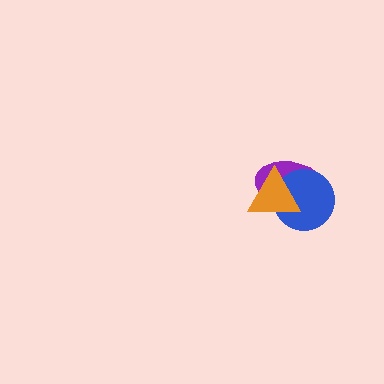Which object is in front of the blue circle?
The orange triangle is in front of the blue circle.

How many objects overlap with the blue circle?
2 objects overlap with the blue circle.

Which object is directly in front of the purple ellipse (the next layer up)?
The blue circle is directly in front of the purple ellipse.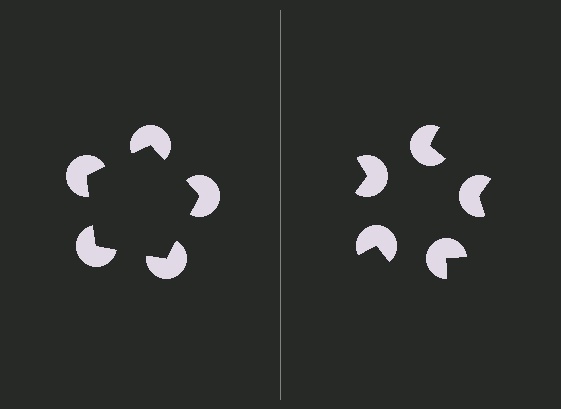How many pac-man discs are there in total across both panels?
10 — 5 on each side.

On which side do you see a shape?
An illusory pentagon appears on the left side. On the right side the wedge cuts are rotated, so no coherent shape forms.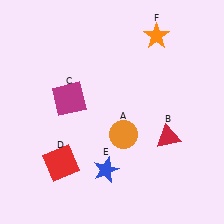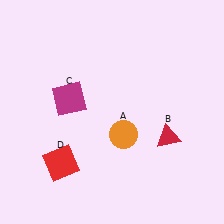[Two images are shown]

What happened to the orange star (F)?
The orange star (F) was removed in Image 2. It was in the top-right area of Image 1.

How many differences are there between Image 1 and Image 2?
There are 2 differences between the two images.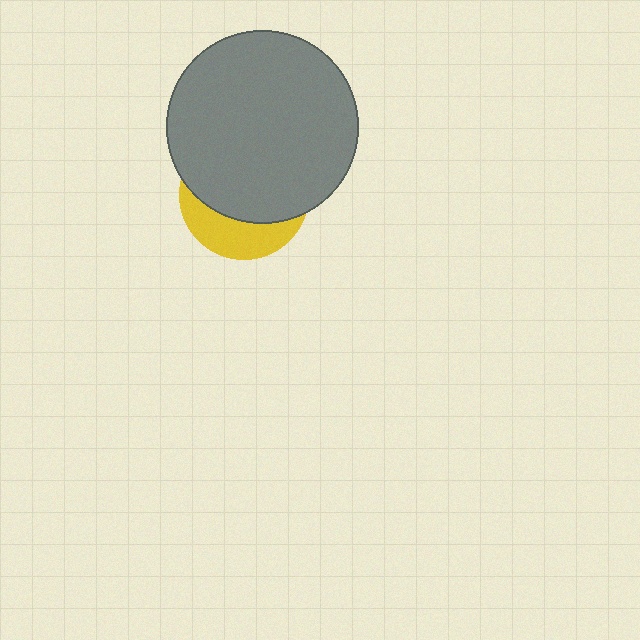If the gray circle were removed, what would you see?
You would see the complete yellow circle.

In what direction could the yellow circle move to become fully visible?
The yellow circle could move down. That would shift it out from behind the gray circle entirely.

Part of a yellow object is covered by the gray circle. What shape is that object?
It is a circle.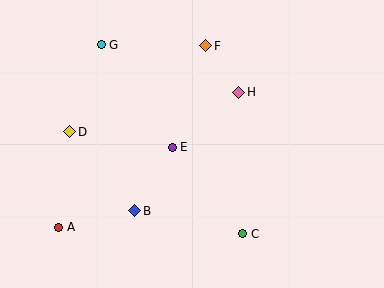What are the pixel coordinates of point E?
Point E is at (172, 147).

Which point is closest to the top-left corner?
Point G is closest to the top-left corner.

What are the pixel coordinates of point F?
Point F is at (206, 46).